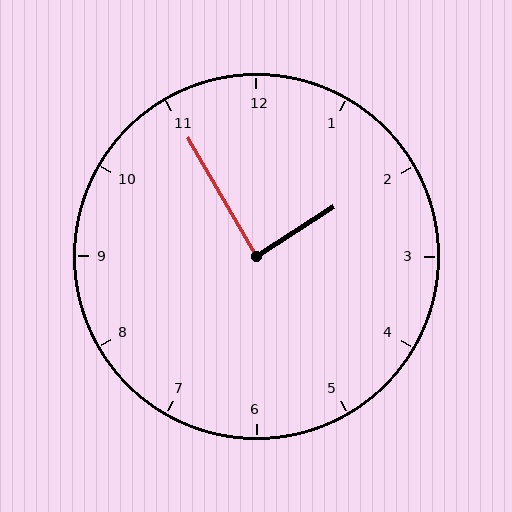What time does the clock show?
1:55.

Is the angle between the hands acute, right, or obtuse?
It is right.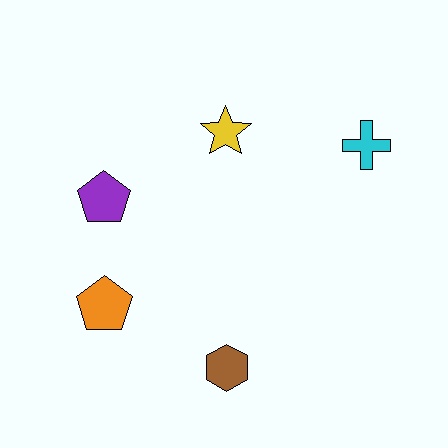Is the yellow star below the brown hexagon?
No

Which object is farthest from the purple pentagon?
The cyan cross is farthest from the purple pentagon.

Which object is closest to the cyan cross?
The yellow star is closest to the cyan cross.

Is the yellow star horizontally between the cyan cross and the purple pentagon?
Yes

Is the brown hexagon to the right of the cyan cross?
No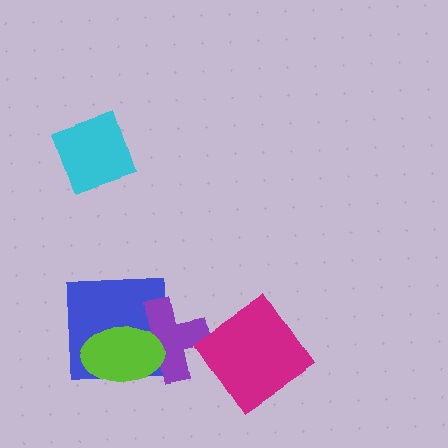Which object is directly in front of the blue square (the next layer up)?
The purple cross is directly in front of the blue square.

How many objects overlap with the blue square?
2 objects overlap with the blue square.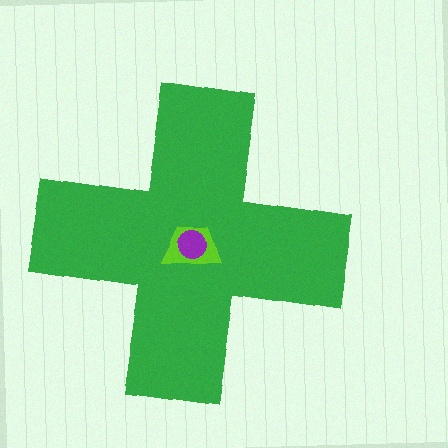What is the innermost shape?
The purple circle.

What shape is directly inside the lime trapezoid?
The purple circle.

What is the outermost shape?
The green cross.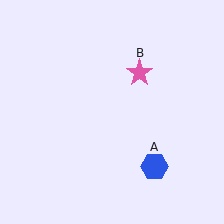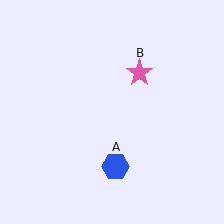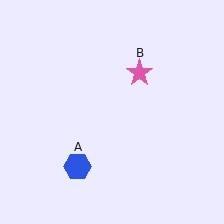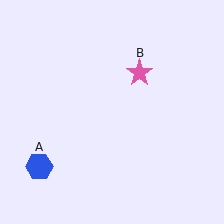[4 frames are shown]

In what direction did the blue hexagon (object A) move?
The blue hexagon (object A) moved left.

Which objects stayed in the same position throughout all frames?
Pink star (object B) remained stationary.